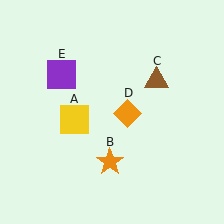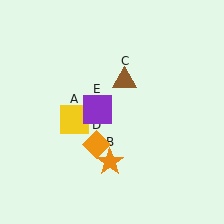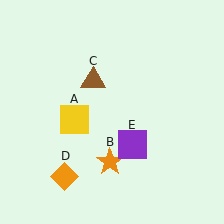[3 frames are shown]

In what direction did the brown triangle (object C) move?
The brown triangle (object C) moved left.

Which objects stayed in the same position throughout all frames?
Yellow square (object A) and orange star (object B) remained stationary.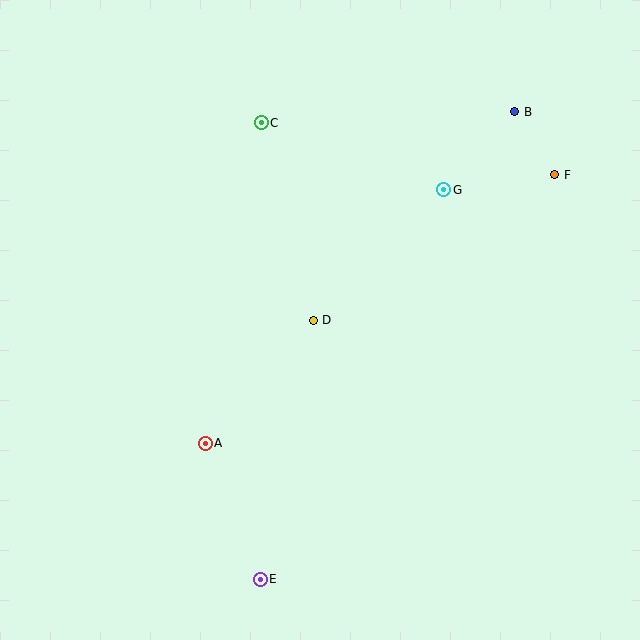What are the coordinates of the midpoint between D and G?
The midpoint between D and G is at (378, 255).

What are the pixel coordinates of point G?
Point G is at (444, 190).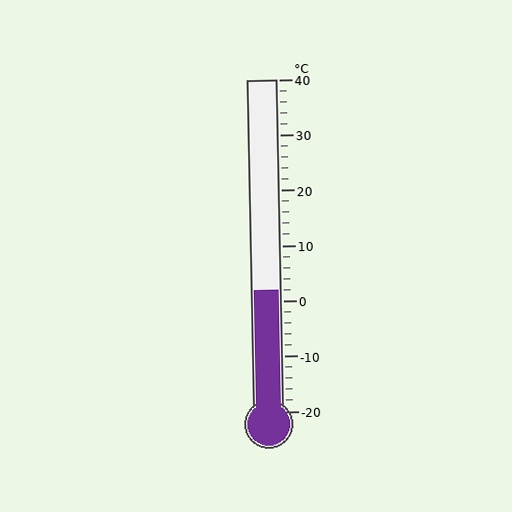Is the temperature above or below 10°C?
The temperature is below 10°C.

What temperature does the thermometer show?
The thermometer shows approximately 2°C.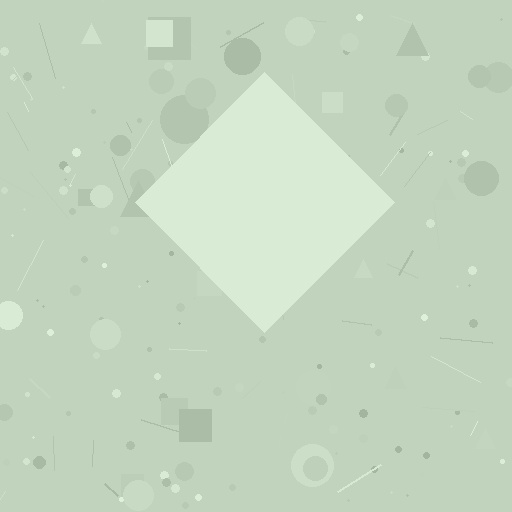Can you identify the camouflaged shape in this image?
The camouflaged shape is a diamond.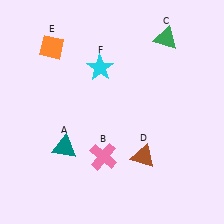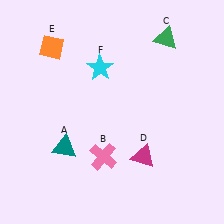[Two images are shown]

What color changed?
The triangle (D) changed from brown in Image 1 to magenta in Image 2.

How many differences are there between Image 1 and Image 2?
There is 1 difference between the two images.